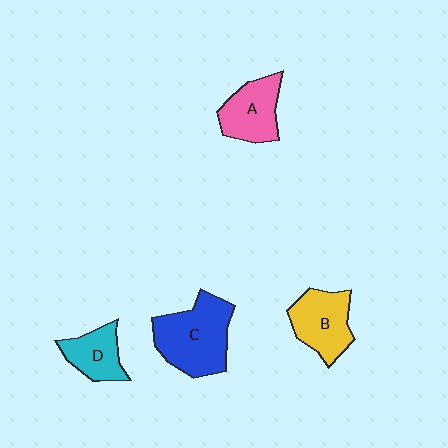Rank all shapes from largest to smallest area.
From largest to smallest: C (blue), B (yellow), A (pink), D (cyan).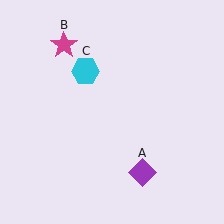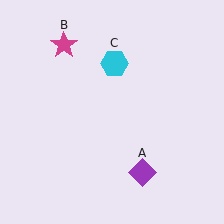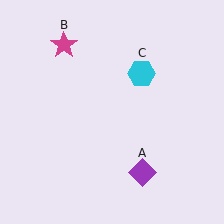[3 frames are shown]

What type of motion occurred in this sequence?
The cyan hexagon (object C) rotated clockwise around the center of the scene.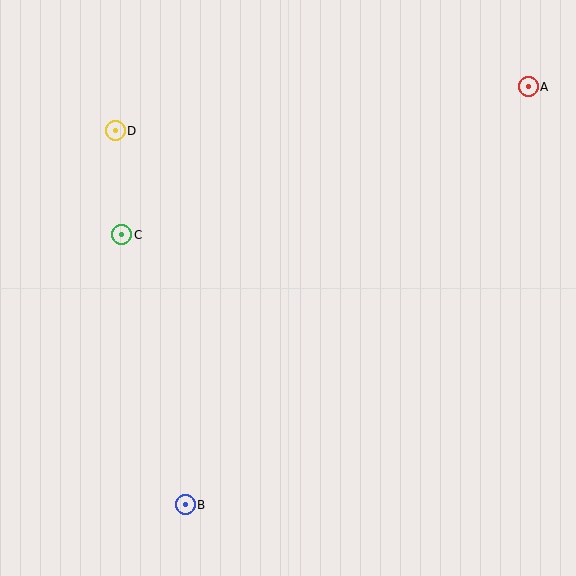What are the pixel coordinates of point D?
Point D is at (115, 131).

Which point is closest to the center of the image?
Point C at (122, 235) is closest to the center.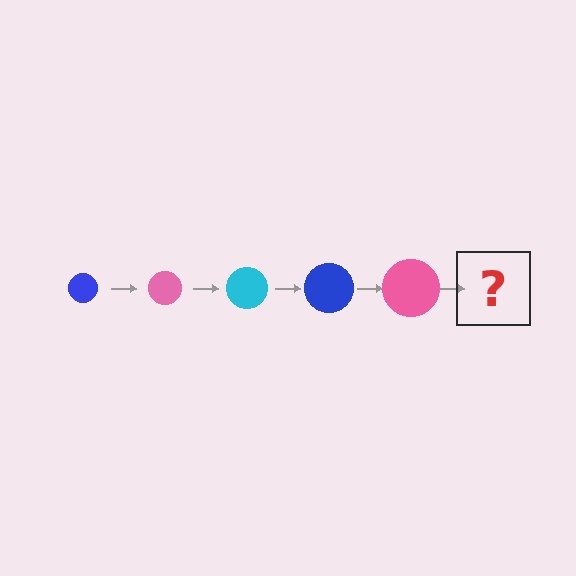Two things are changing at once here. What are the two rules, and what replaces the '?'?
The two rules are that the circle grows larger each step and the color cycles through blue, pink, and cyan. The '?' should be a cyan circle, larger than the previous one.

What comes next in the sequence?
The next element should be a cyan circle, larger than the previous one.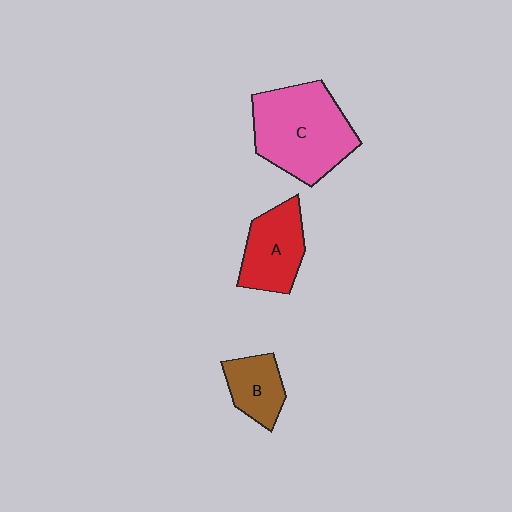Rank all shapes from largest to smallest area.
From largest to smallest: C (pink), A (red), B (brown).